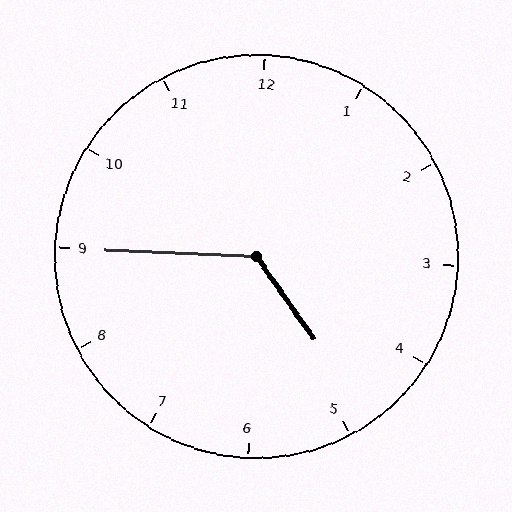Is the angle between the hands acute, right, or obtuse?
It is obtuse.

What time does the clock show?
4:45.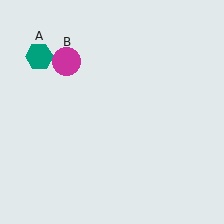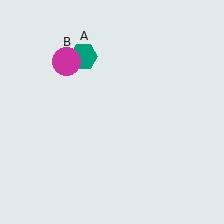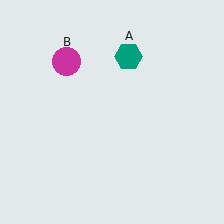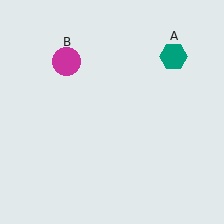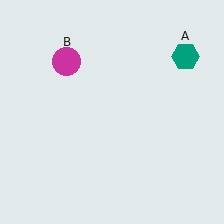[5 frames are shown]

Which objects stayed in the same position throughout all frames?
Magenta circle (object B) remained stationary.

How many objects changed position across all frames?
1 object changed position: teal hexagon (object A).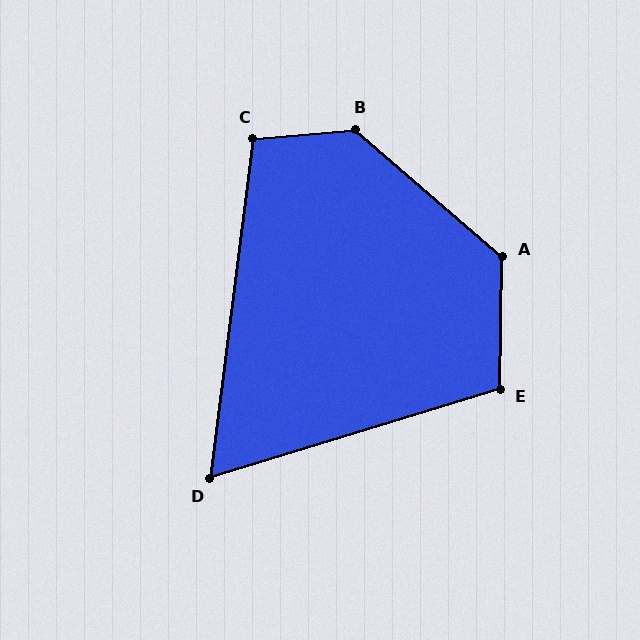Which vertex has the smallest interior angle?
D, at approximately 66 degrees.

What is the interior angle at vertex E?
Approximately 108 degrees (obtuse).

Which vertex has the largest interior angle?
B, at approximately 134 degrees.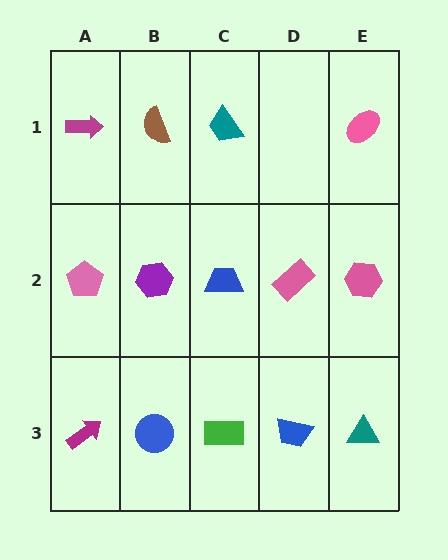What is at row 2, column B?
A purple hexagon.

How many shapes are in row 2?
5 shapes.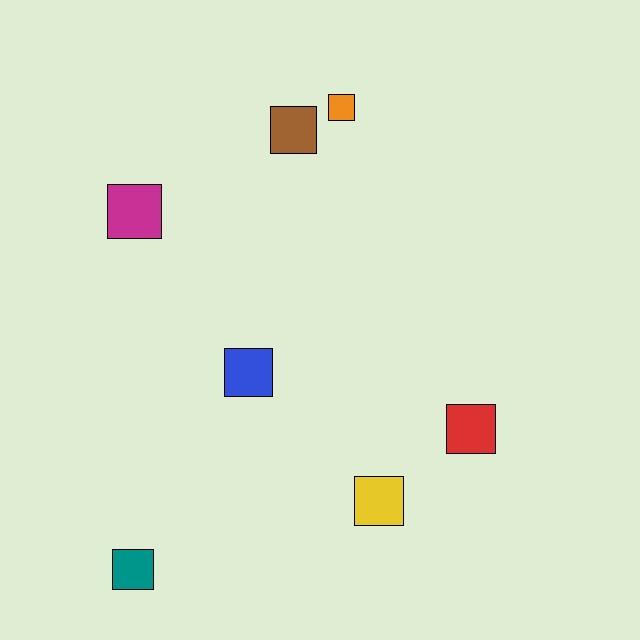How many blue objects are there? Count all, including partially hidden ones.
There is 1 blue object.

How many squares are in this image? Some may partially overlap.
There are 7 squares.